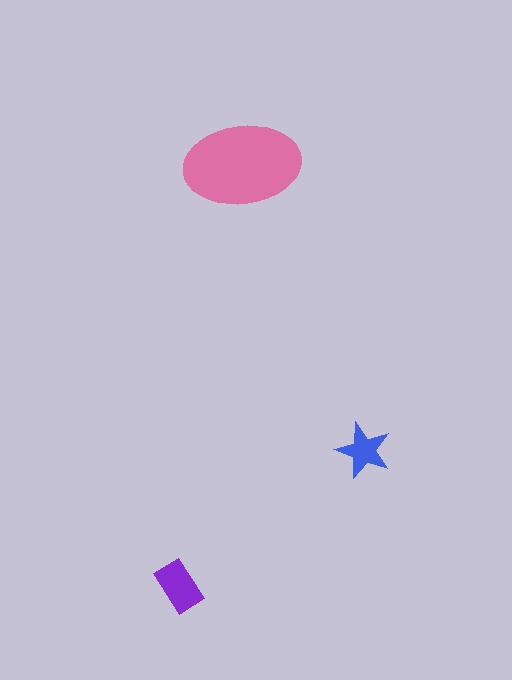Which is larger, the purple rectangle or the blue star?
The purple rectangle.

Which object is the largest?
The pink ellipse.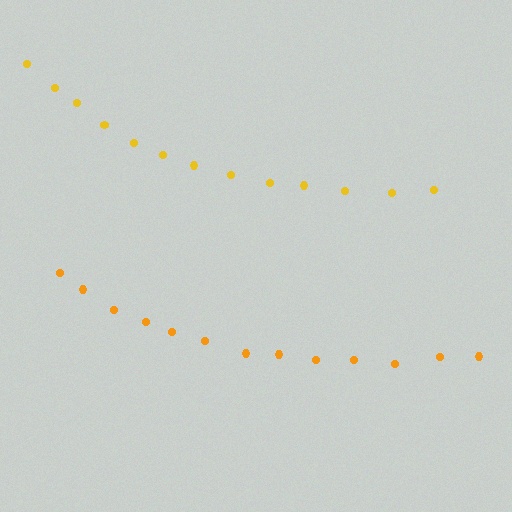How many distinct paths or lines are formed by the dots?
There are 2 distinct paths.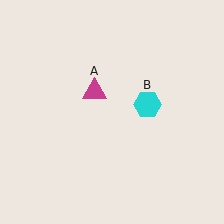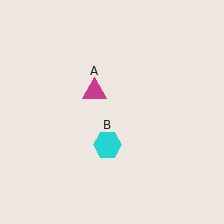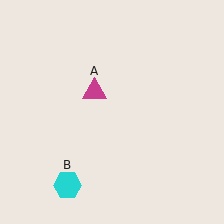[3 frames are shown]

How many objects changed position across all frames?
1 object changed position: cyan hexagon (object B).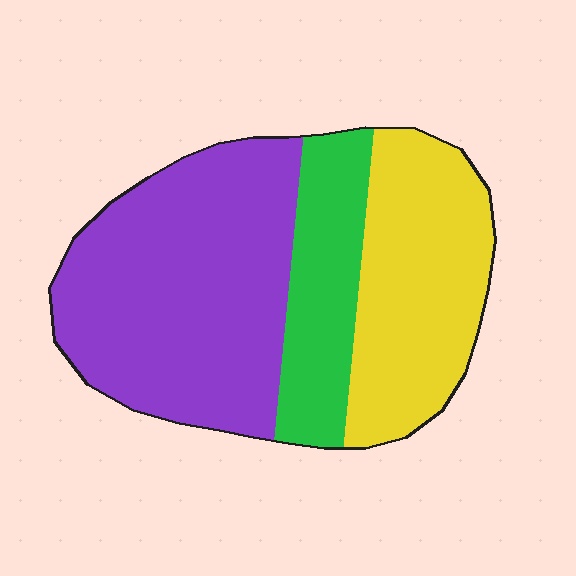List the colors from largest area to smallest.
From largest to smallest: purple, yellow, green.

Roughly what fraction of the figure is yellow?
Yellow covers roughly 30% of the figure.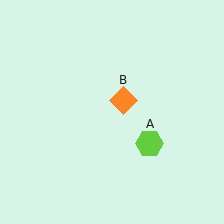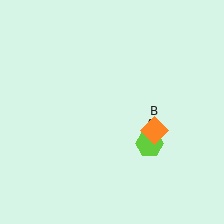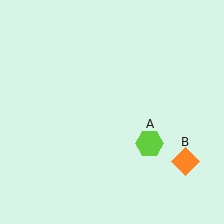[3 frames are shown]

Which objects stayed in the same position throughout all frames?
Lime hexagon (object A) remained stationary.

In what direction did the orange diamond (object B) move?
The orange diamond (object B) moved down and to the right.